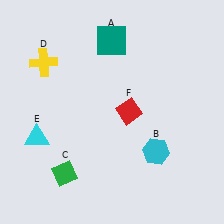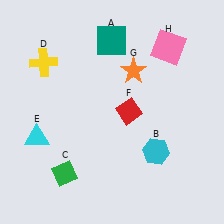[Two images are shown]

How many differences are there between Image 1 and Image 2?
There are 2 differences between the two images.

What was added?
An orange star (G), a pink square (H) were added in Image 2.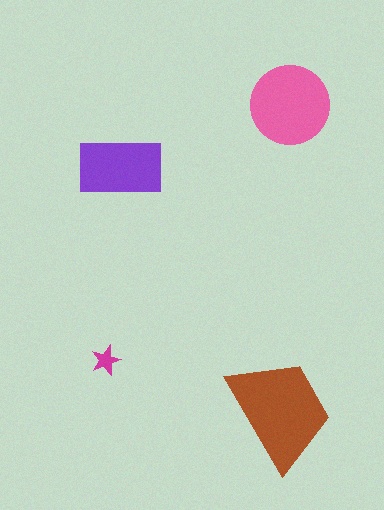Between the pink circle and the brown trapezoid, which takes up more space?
The brown trapezoid.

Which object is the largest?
The brown trapezoid.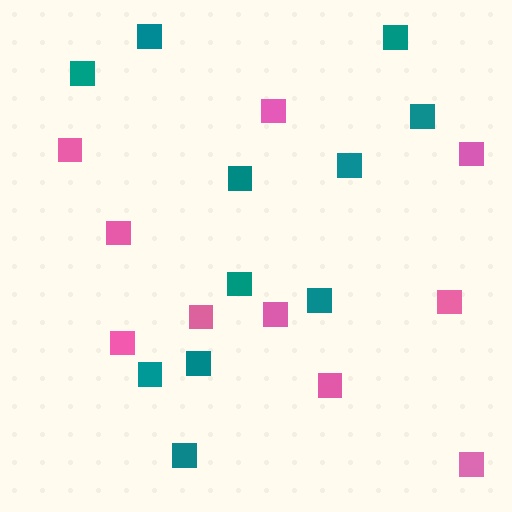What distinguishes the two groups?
There are 2 groups: one group of pink squares (10) and one group of teal squares (11).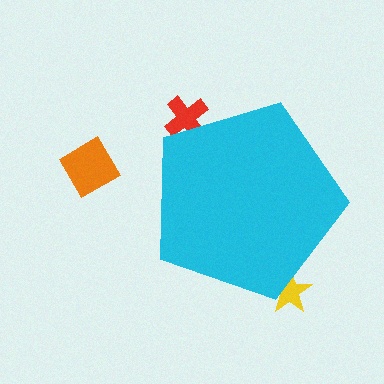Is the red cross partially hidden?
Yes, the red cross is partially hidden behind the cyan pentagon.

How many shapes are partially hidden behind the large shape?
2 shapes are partially hidden.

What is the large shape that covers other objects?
A cyan pentagon.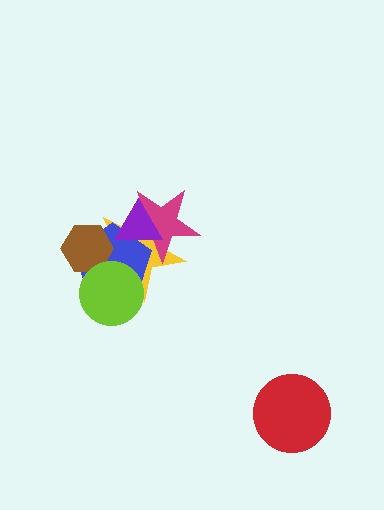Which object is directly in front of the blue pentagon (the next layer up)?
The brown hexagon is directly in front of the blue pentagon.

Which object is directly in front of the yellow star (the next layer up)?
The blue pentagon is directly in front of the yellow star.